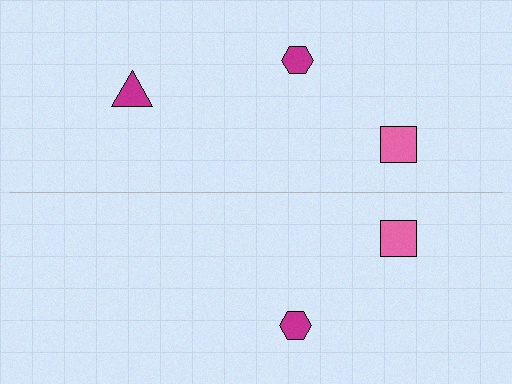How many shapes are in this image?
There are 5 shapes in this image.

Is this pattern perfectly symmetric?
No, the pattern is not perfectly symmetric. A magenta triangle is missing from the bottom side.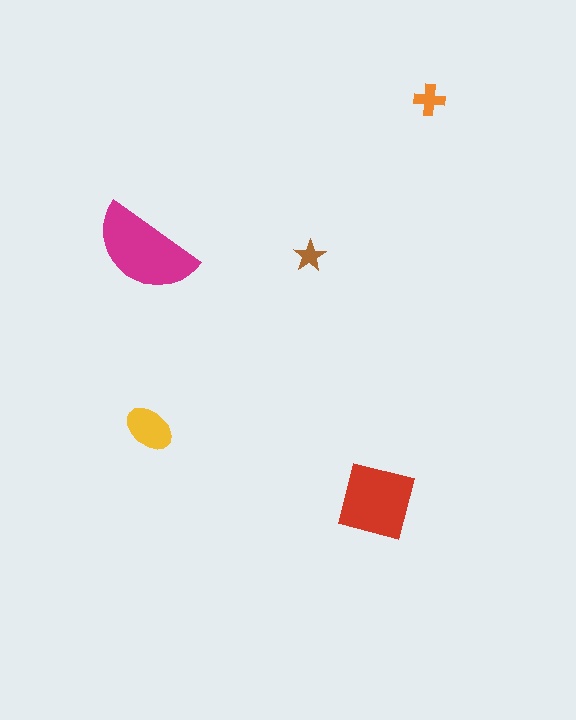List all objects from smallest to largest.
The brown star, the orange cross, the yellow ellipse, the red square, the magenta semicircle.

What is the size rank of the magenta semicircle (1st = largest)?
1st.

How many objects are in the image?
There are 5 objects in the image.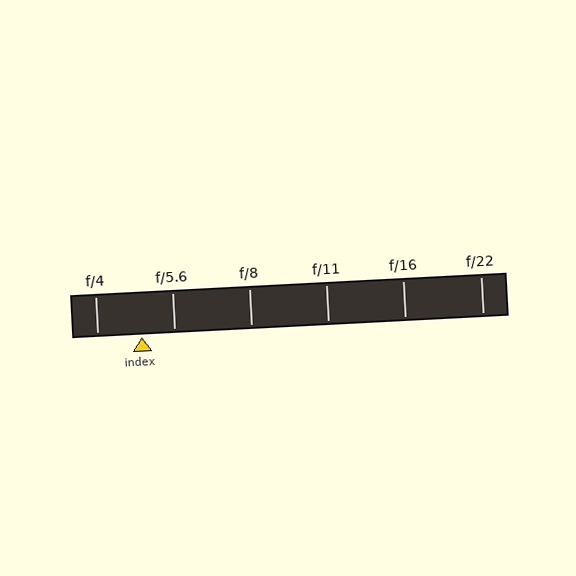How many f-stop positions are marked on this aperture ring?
There are 6 f-stop positions marked.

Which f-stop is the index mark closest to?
The index mark is closest to f/5.6.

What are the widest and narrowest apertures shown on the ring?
The widest aperture shown is f/4 and the narrowest is f/22.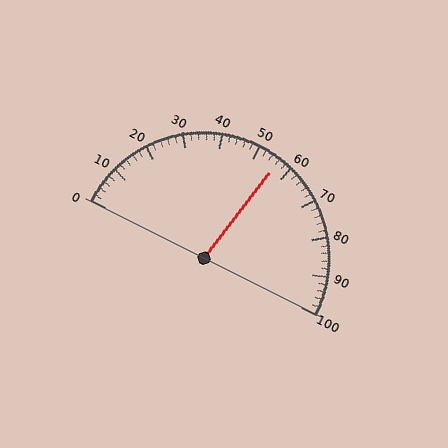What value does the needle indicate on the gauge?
The needle indicates approximately 56.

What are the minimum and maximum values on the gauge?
The gauge ranges from 0 to 100.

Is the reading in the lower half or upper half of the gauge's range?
The reading is in the upper half of the range (0 to 100).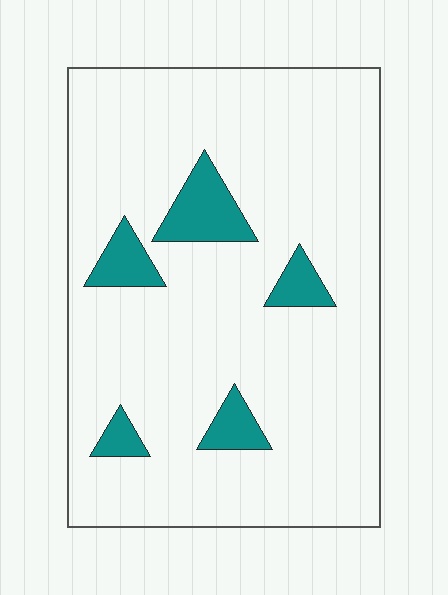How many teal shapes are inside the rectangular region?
5.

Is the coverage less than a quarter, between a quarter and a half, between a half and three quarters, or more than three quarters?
Less than a quarter.